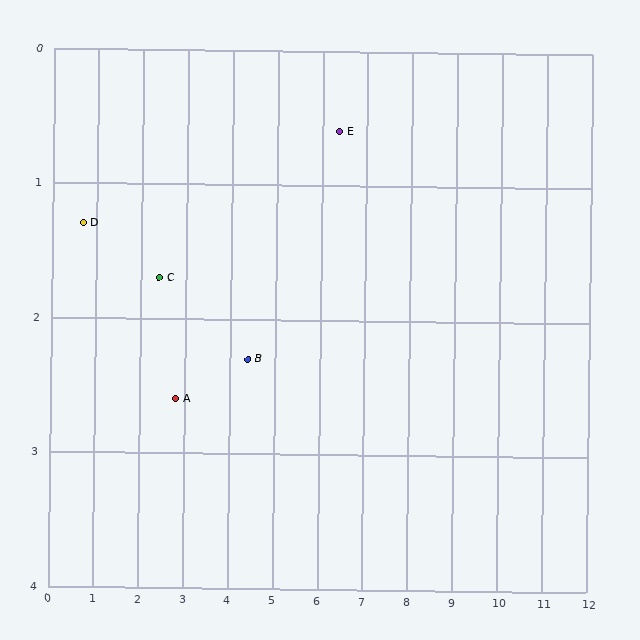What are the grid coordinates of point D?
Point D is at approximately (0.7, 1.3).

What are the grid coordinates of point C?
Point C is at approximately (2.4, 1.7).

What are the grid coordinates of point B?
Point B is at approximately (4.4, 2.3).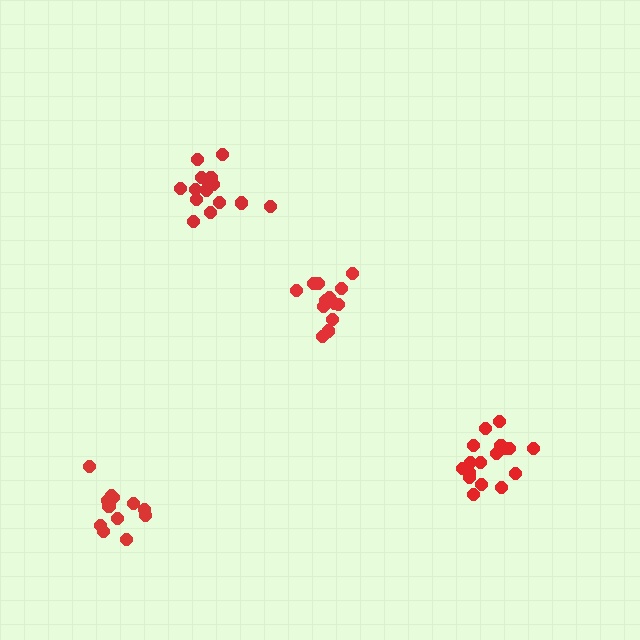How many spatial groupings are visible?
There are 4 spatial groupings.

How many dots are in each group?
Group 1: 13 dots, Group 2: 17 dots, Group 3: 13 dots, Group 4: 16 dots (59 total).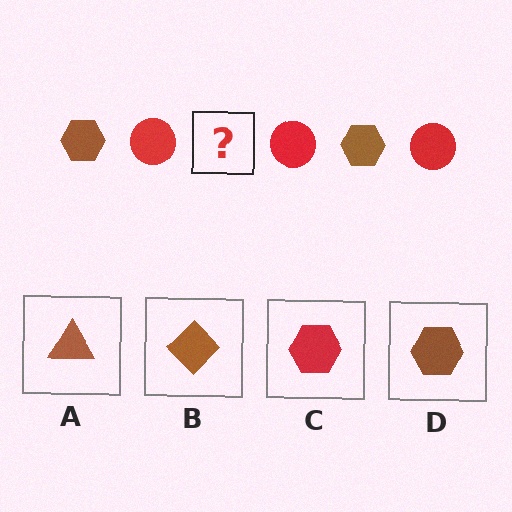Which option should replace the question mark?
Option D.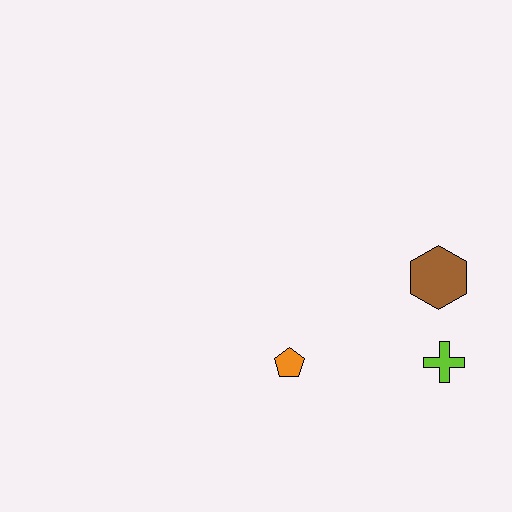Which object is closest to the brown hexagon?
The lime cross is closest to the brown hexagon.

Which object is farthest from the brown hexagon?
The orange pentagon is farthest from the brown hexagon.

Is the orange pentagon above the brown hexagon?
No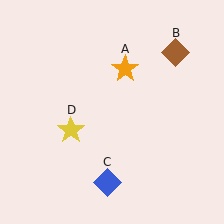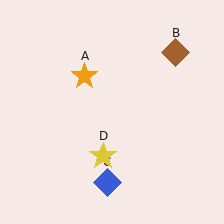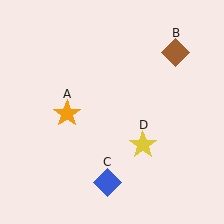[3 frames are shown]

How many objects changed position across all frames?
2 objects changed position: orange star (object A), yellow star (object D).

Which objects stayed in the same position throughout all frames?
Brown diamond (object B) and blue diamond (object C) remained stationary.